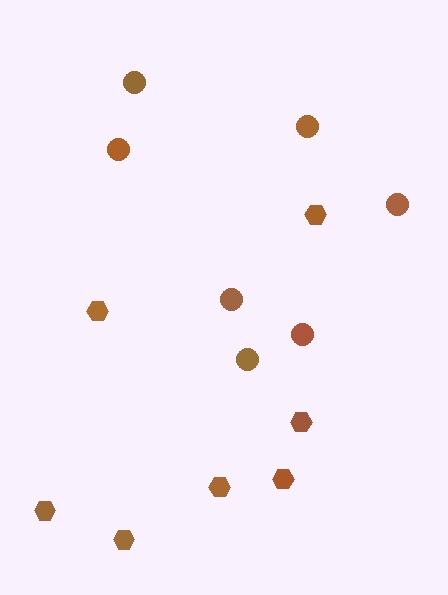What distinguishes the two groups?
There are 2 groups: one group of hexagons (7) and one group of circles (7).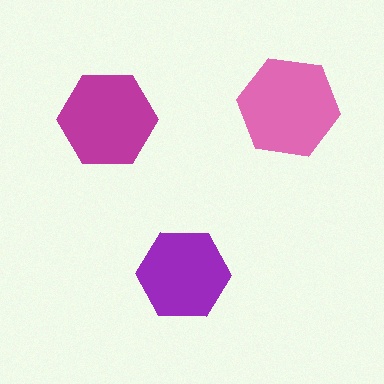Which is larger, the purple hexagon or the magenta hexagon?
The magenta one.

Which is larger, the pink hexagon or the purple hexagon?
The pink one.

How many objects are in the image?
There are 3 objects in the image.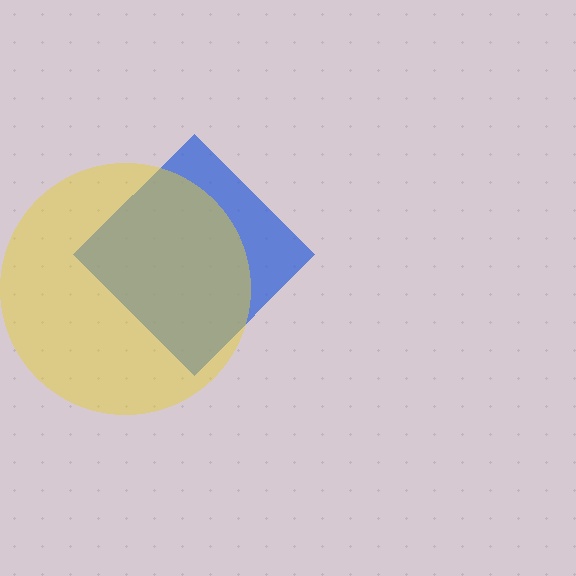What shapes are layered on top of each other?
The layered shapes are: a blue diamond, a yellow circle.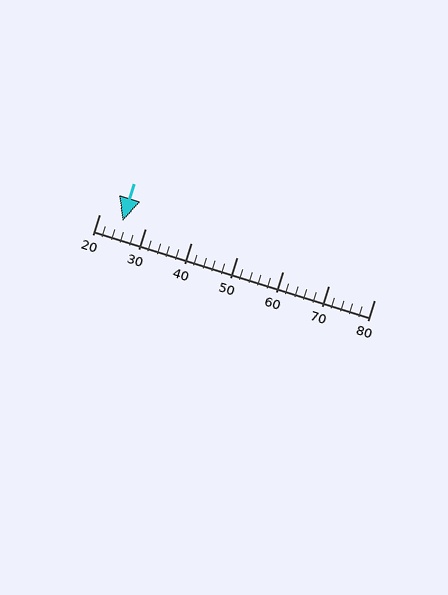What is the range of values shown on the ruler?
The ruler shows values from 20 to 80.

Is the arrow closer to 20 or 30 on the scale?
The arrow is closer to 30.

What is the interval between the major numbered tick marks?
The major tick marks are spaced 10 units apart.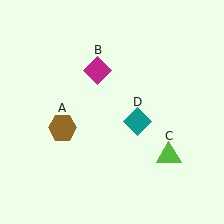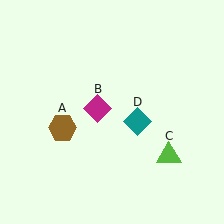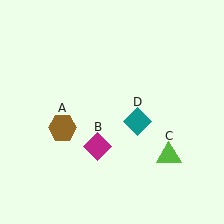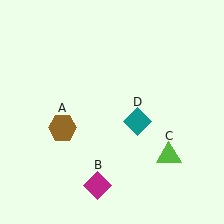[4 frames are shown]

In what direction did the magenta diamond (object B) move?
The magenta diamond (object B) moved down.